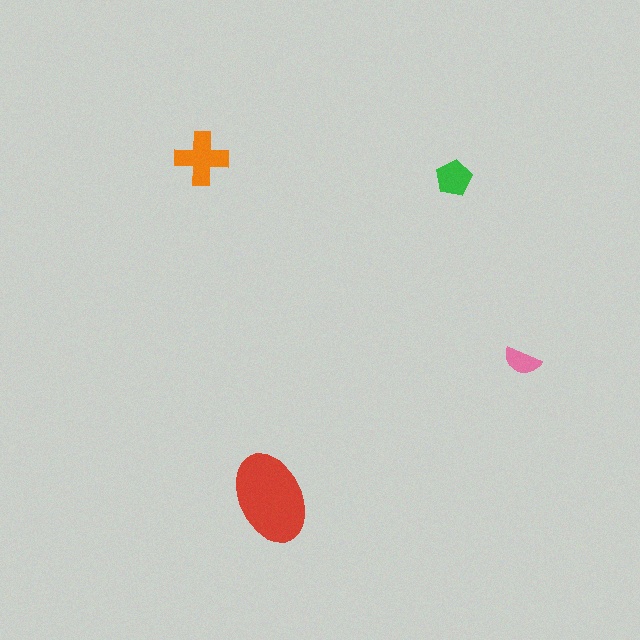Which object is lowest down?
The red ellipse is bottommost.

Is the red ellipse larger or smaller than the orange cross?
Larger.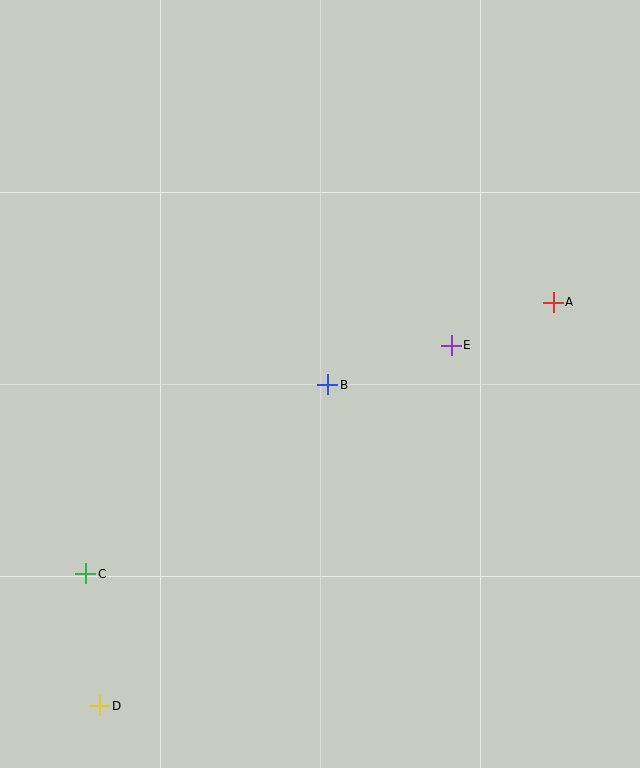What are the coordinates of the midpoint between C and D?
The midpoint between C and D is at (93, 640).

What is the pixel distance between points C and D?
The distance between C and D is 132 pixels.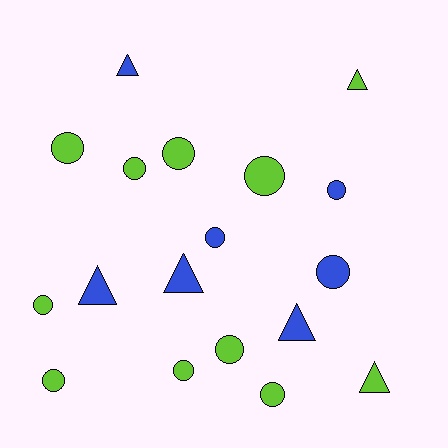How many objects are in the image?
There are 18 objects.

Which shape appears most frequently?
Circle, with 12 objects.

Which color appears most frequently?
Lime, with 11 objects.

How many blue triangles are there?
There are 4 blue triangles.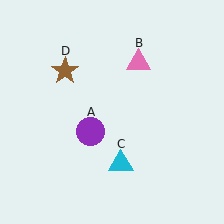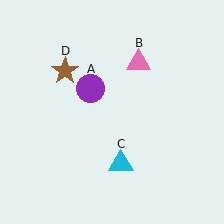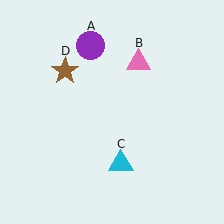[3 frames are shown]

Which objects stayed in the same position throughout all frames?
Pink triangle (object B) and cyan triangle (object C) and brown star (object D) remained stationary.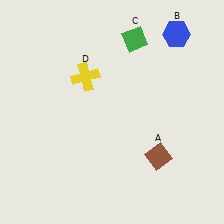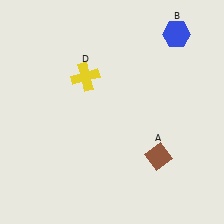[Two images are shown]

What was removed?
The green diamond (C) was removed in Image 2.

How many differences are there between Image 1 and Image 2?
There is 1 difference between the two images.